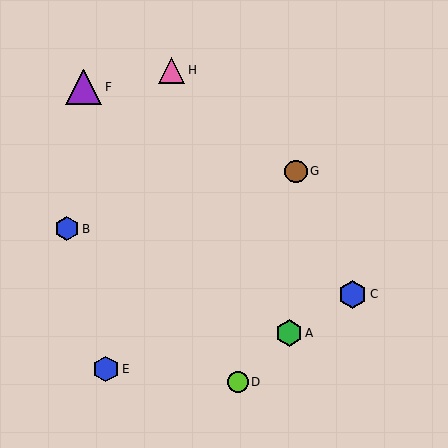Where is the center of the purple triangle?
The center of the purple triangle is at (84, 87).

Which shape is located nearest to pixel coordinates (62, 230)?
The blue hexagon (labeled B) at (67, 229) is nearest to that location.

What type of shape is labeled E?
Shape E is a blue hexagon.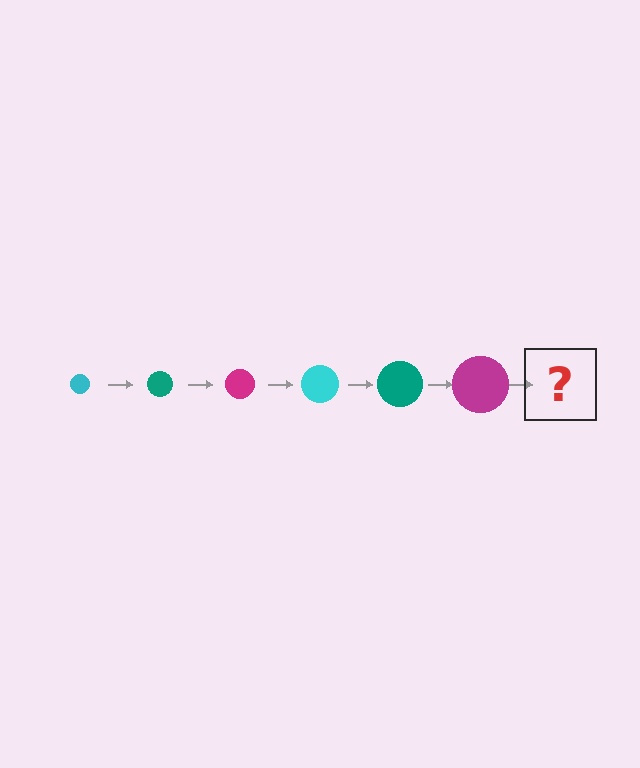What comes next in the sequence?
The next element should be a cyan circle, larger than the previous one.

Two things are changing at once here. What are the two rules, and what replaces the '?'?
The two rules are that the circle grows larger each step and the color cycles through cyan, teal, and magenta. The '?' should be a cyan circle, larger than the previous one.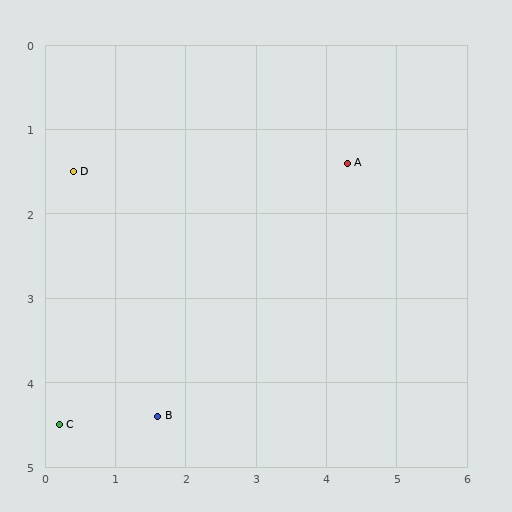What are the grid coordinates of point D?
Point D is at approximately (0.4, 1.5).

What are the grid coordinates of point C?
Point C is at approximately (0.2, 4.5).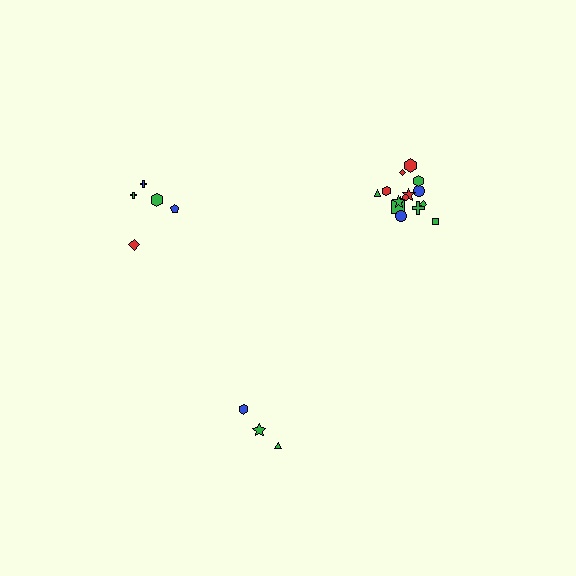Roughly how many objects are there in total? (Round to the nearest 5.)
Roughly 25 objects in total.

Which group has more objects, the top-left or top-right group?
The top-right group.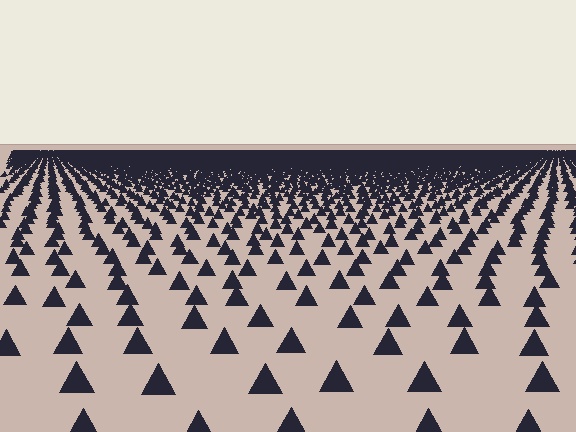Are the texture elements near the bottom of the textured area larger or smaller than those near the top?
Larger. Near the bottom, elements are closer to the viewer and appear at a bigger on-screen size.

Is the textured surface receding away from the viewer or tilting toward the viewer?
The surface is receding away from the viewer. Texture elements get smaller and denser toward the top.